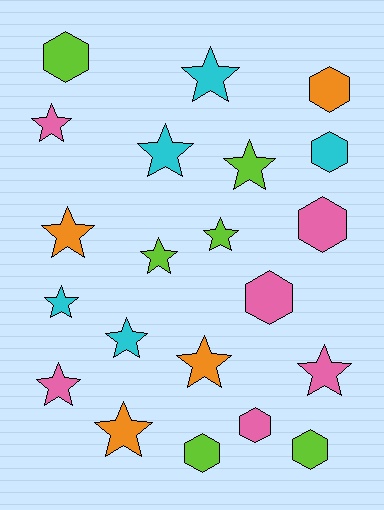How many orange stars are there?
There are 3 orange stars.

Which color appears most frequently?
Pink, with 6 objects.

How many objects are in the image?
There are 21 objects.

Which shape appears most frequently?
Star, with 13 objects.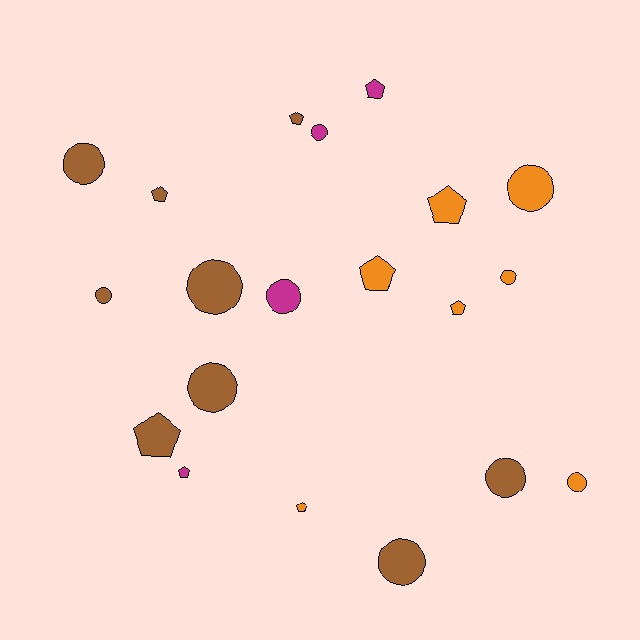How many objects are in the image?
There are 20 objects.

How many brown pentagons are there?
There are 3 brown pentagons.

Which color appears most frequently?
Brown, with 9 objects.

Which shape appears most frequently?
Circle, with 11 objects.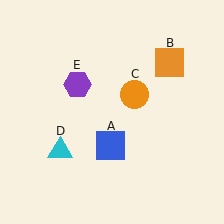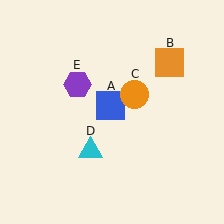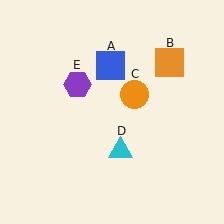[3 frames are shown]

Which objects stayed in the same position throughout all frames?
Orange square (object B) and orange circle (object C) and purple hexagon (object E) remained stationary.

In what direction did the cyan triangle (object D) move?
The cyan triangle (object D) moved right.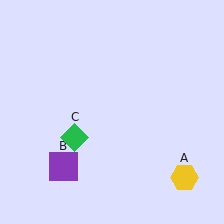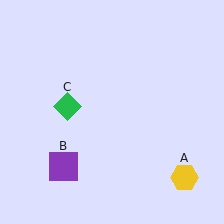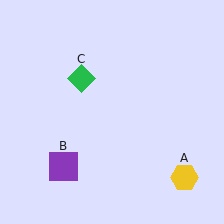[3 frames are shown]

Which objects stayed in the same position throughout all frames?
Yellow hexagon (object A) and purple square (object B) remained stationary.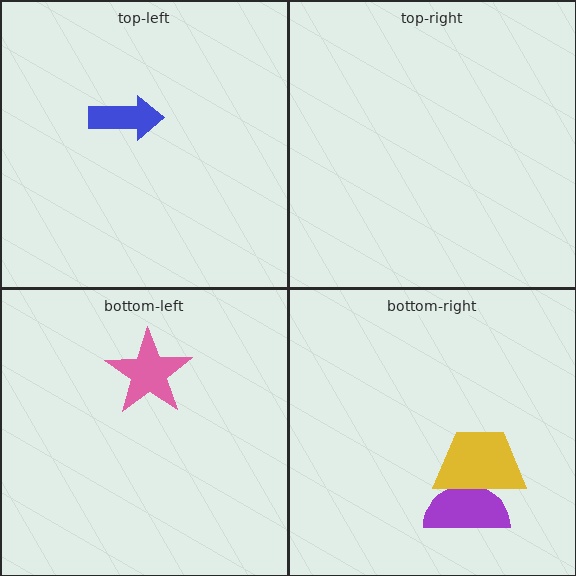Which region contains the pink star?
The bottom-left region.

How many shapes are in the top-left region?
1.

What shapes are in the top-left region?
The blue arrow.